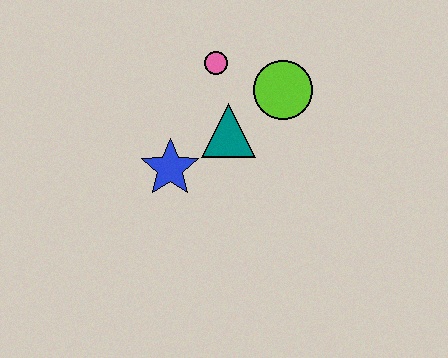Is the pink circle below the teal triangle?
No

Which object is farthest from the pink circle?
The blue star is farthest from the pink circle.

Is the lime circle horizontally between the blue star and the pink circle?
No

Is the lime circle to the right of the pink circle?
Yes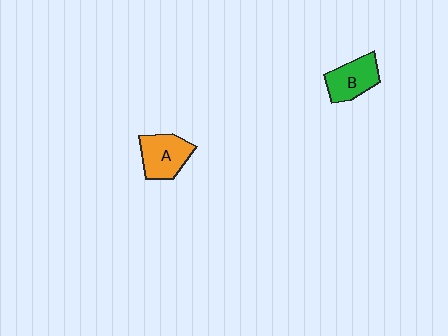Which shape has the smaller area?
Shape B (green).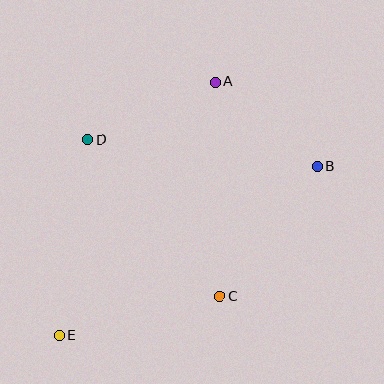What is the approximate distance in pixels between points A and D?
The distance between A and D is approximately 140 pixels.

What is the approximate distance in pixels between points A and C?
The distance between A and C is approximately 214 pixels.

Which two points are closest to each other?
Points A and B are closest to each other.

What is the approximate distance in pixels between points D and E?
The distance between D and E is approximately 198 pixels.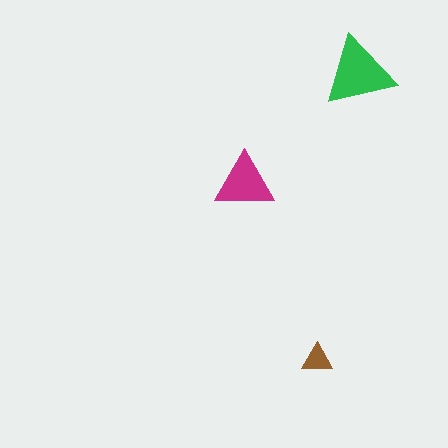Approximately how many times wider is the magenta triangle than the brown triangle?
About 2 times wider.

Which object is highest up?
The green triangle is topmost.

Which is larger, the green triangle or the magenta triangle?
The green one.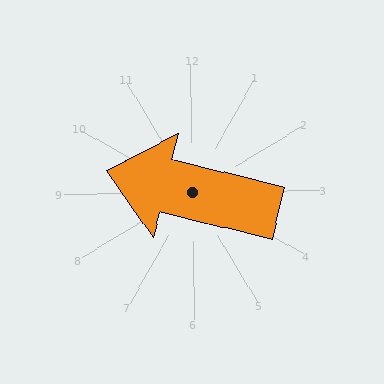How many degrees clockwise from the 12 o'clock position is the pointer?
Approximately 285 degrees.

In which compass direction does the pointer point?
West.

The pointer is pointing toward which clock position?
Roughly 9 o'clock.